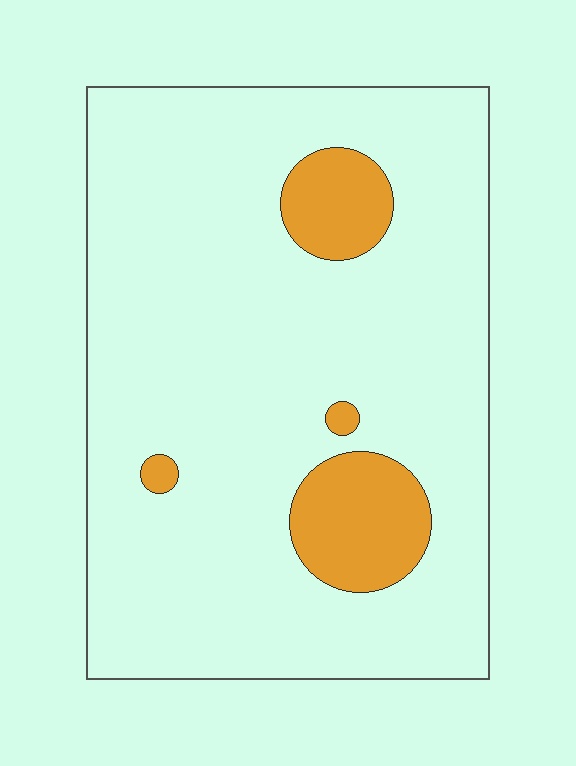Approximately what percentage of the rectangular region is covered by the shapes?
Approximately 10%.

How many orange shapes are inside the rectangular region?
4.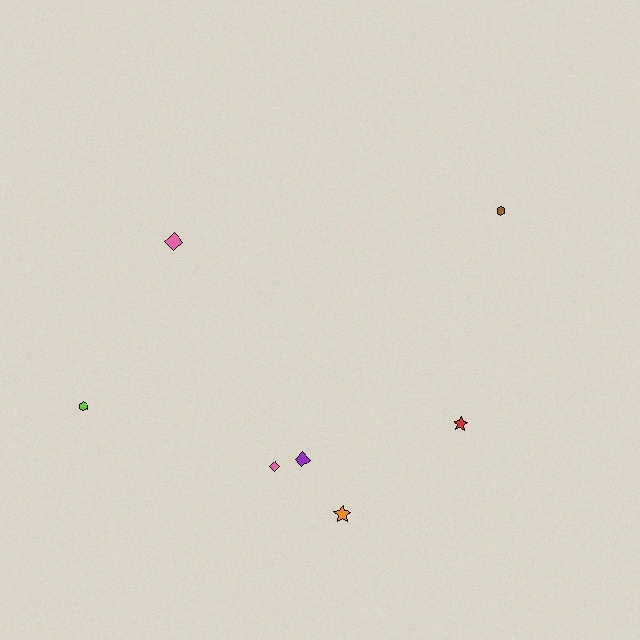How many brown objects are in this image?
There is 1 brown object.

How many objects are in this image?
There are 7 objects.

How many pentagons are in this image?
There are no pentagons.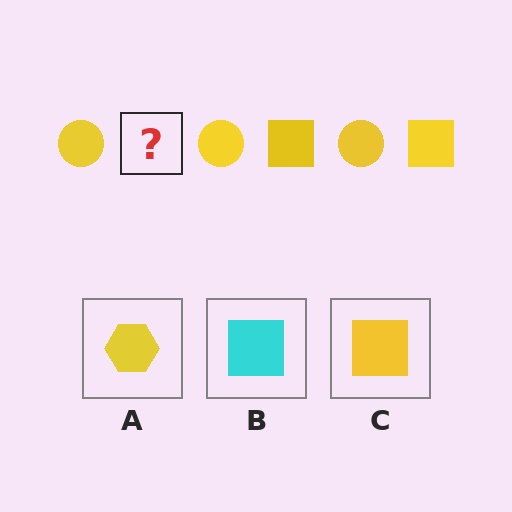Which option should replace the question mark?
Option C.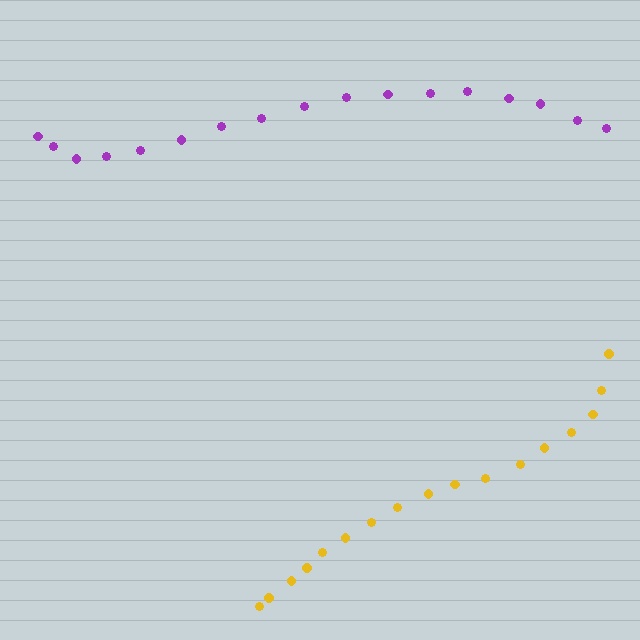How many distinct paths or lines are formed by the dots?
There are 2 distinct paths.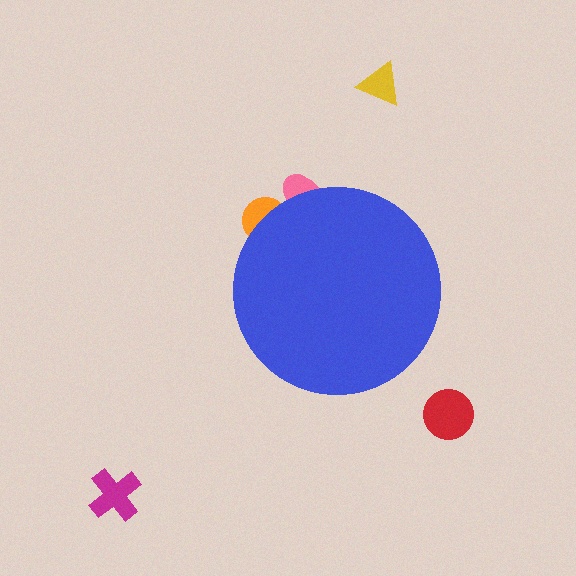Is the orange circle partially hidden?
Yes, the orange circle is partially hidden behind the blue circle.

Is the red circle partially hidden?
No, the red circle is fully visible.